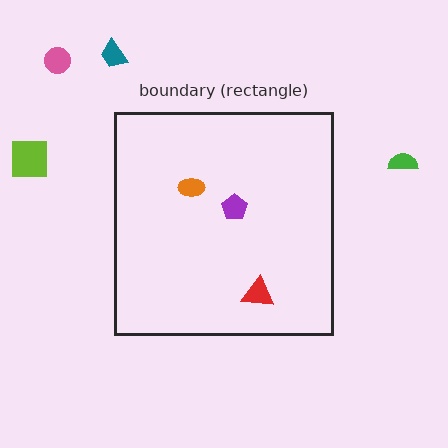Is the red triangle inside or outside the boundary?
Inside.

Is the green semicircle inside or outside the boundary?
Outside.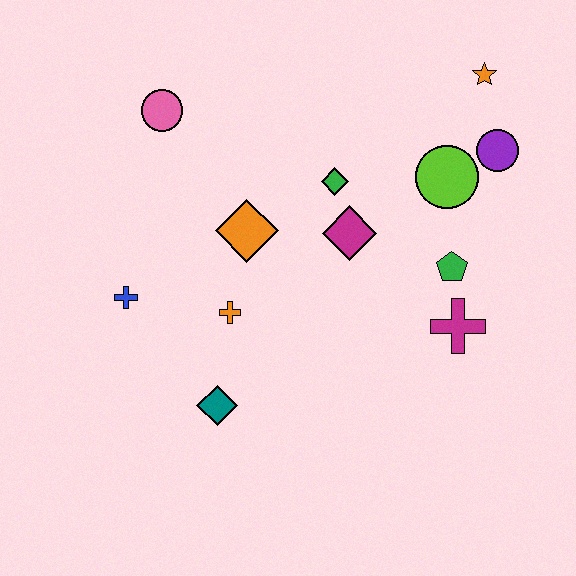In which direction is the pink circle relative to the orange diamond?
The pink circle is above the orange diamond.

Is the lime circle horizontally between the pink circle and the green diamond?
No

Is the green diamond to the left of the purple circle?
Yes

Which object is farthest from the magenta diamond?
The blue cross is farthest from the magenta diamond.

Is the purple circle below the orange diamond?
No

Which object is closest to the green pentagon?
The magenta cross is closest to the green pentagon.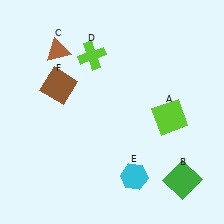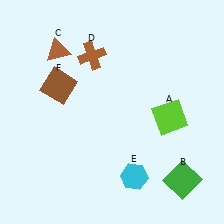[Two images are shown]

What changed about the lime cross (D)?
In Image 1, D is lime. In Image 2, it changed to brown.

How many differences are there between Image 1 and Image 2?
There is 1 difference between the two images.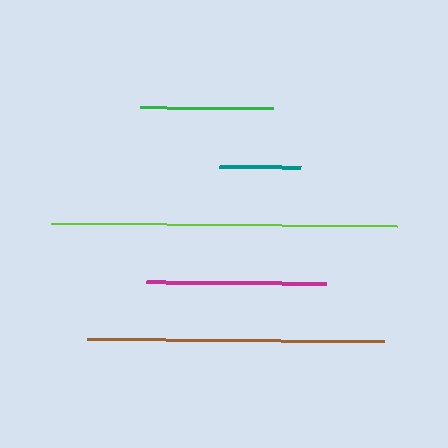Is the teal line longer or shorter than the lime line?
The lime line is longer than the teal line.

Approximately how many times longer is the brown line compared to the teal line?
The brown line is approximately 3.6 times the length of the teal line.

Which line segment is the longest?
The lime line is the longest at approximately 345 pixels.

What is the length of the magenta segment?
The magenta segment is approximately 180 pixels long.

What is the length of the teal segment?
The teal segment is approximately 82 pixels long.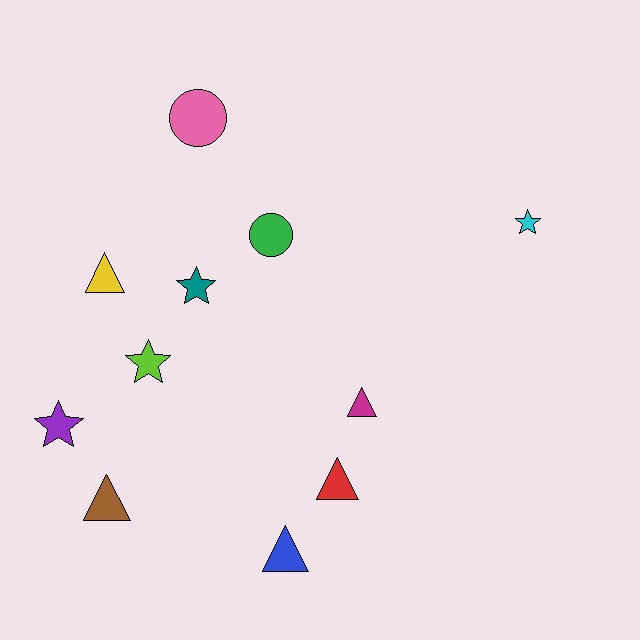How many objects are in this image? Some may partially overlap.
There are 11 objects.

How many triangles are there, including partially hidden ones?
There are 5 triangles.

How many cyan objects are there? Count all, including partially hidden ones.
There is 1 cyan object.